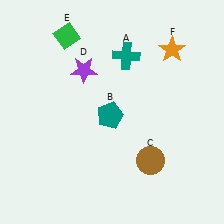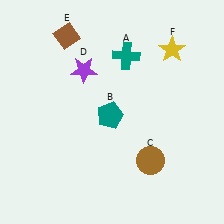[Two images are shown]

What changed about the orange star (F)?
In Image 1, F is orange. In Image 2, it changed to yellow.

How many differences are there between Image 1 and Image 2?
There are 2 differences between the two images.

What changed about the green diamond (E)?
In Image 1, E is green. In Image 2, it changed to brown.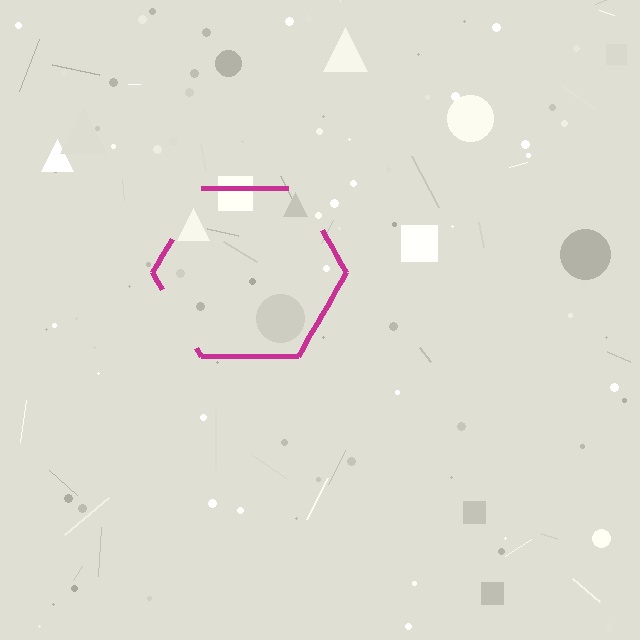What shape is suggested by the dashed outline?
The dashed outline suggests a hexagon.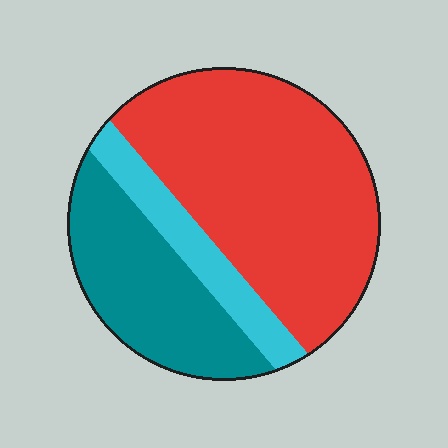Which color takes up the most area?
Red, at roughly 60%.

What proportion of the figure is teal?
Teal covers 28% of the figure.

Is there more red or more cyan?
Red.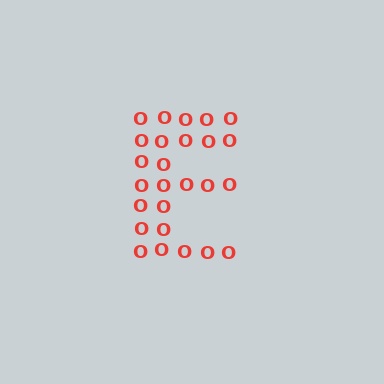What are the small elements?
The small elements are letter O's.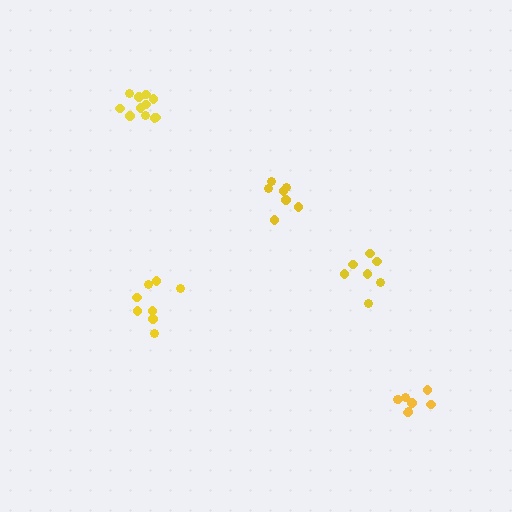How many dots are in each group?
Group 1: 8 dots, Group 2: 8 dots, Group 3: 11 dots, Group 4: 7 dots, Group 5: 7 dots (41 total).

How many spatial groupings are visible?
There are 5 spatial groupings.